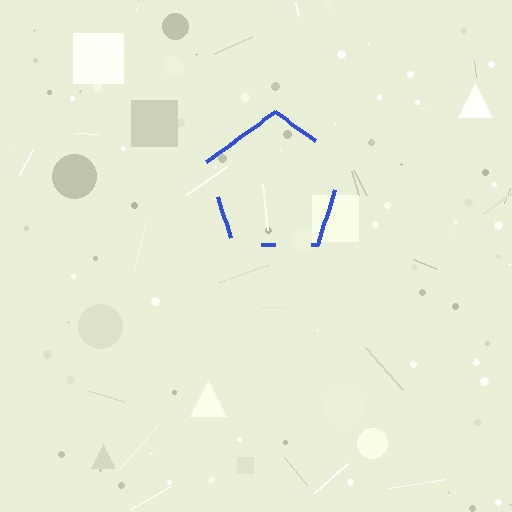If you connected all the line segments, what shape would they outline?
They would outline a pentagon.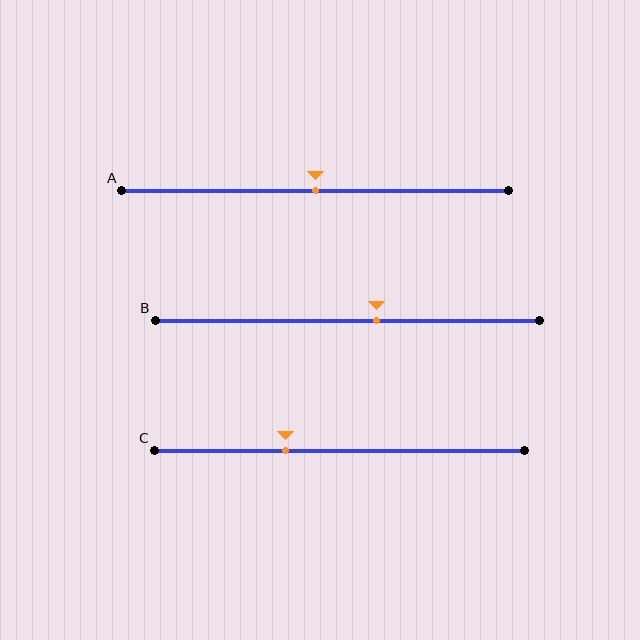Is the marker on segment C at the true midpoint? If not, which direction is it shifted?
No, the marker on segment C is shifted to the left by about 15% of the segment length.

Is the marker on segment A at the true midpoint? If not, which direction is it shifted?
Yes, the marker on segment A is at the true midpoint.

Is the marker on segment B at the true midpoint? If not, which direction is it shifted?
No, the marker on segment B is shifted to the right by about 7% of the segment length.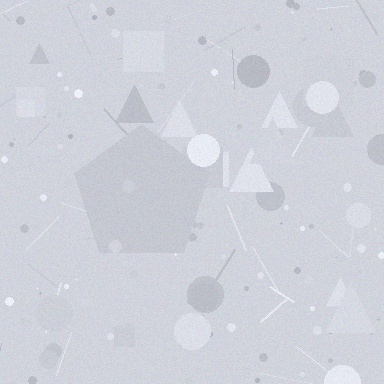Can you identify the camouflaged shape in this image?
The camouflaged shape is a pentagon.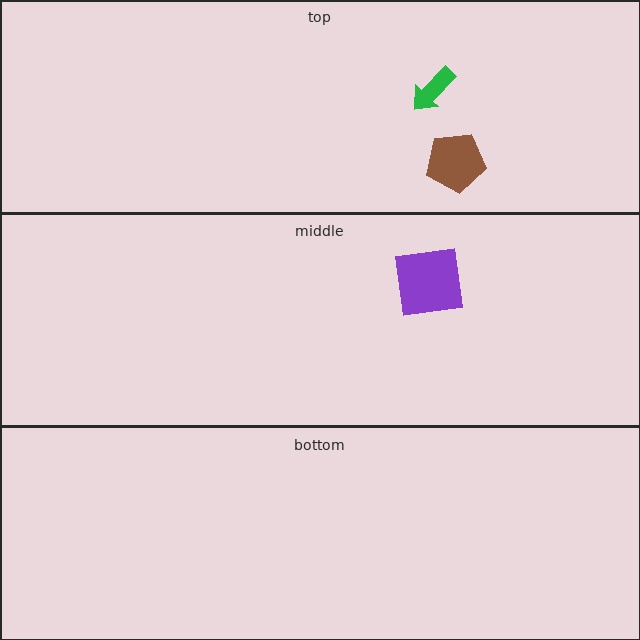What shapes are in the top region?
The green arrow, the brown pentagon.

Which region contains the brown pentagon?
The top region.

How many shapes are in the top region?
2.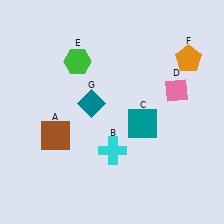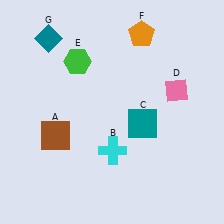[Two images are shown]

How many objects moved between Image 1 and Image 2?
2 objects moved between the two images.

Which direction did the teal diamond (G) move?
The teal diamond (G) moved up.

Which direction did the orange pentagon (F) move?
The orange pentagon (F) moved left.